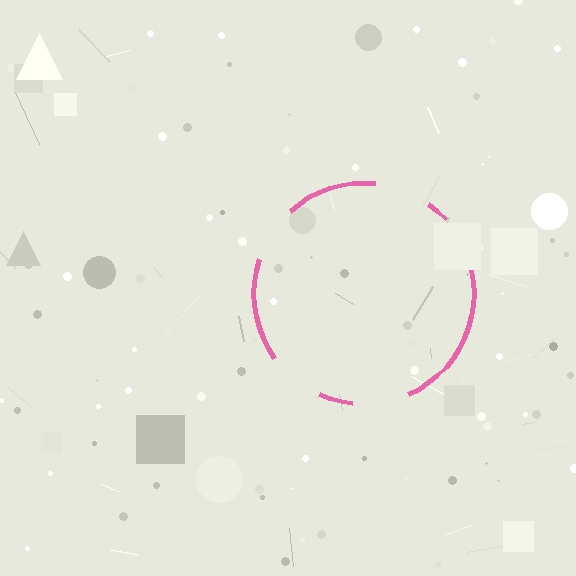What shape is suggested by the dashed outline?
The dashed outline suggests a circle.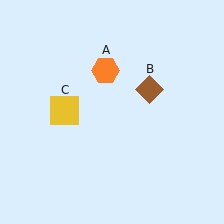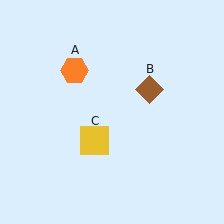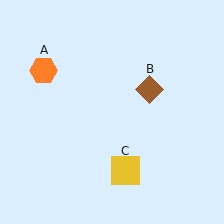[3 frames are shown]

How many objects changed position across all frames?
2 objects changed position: orange hexagon (object A), yellow square (object C).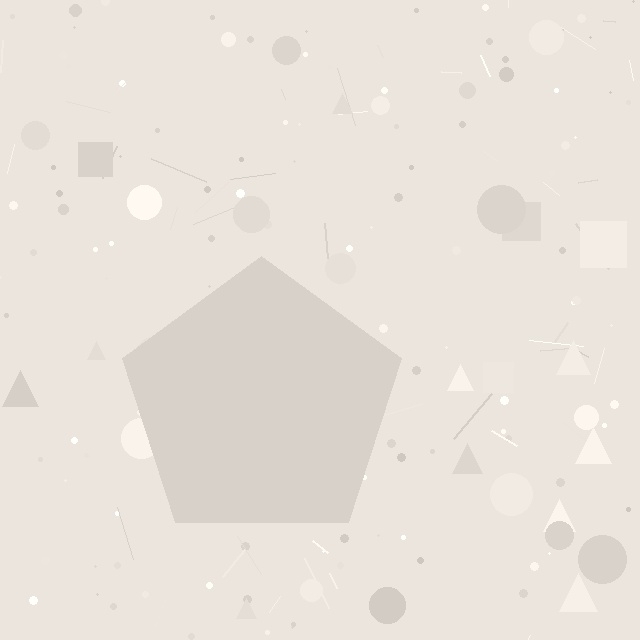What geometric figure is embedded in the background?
A pentagon is embedded in the background.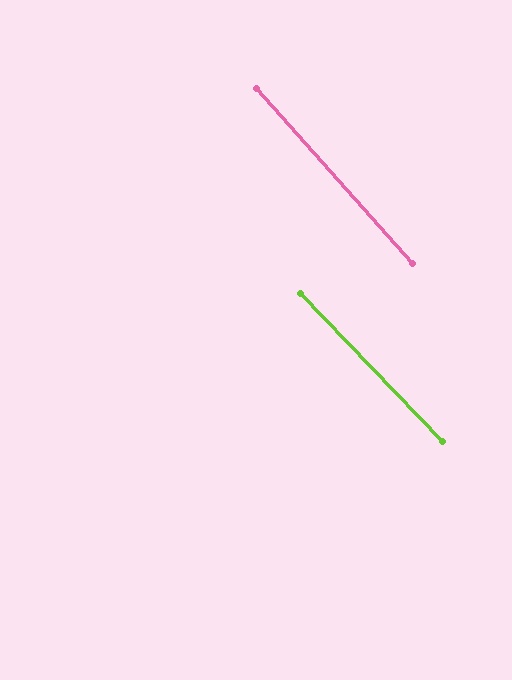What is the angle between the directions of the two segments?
Approximately 2 degrees.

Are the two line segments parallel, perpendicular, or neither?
Parallel — their directions differ by only 1.9°.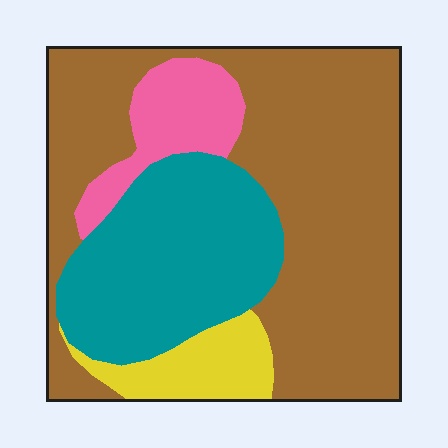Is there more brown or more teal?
Brown.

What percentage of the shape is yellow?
Yellow covers 8% of the shape.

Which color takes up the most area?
Brown, at roughly 55%.